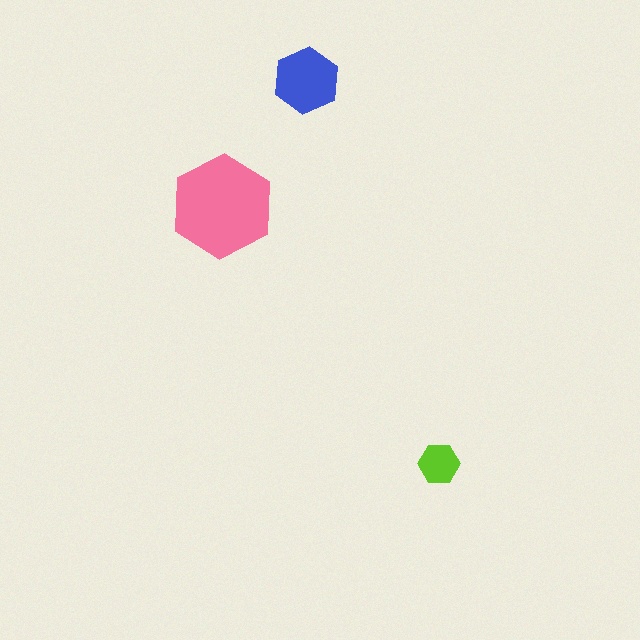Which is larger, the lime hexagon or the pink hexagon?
The pink one.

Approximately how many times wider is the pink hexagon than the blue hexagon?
About 1.5 times wider.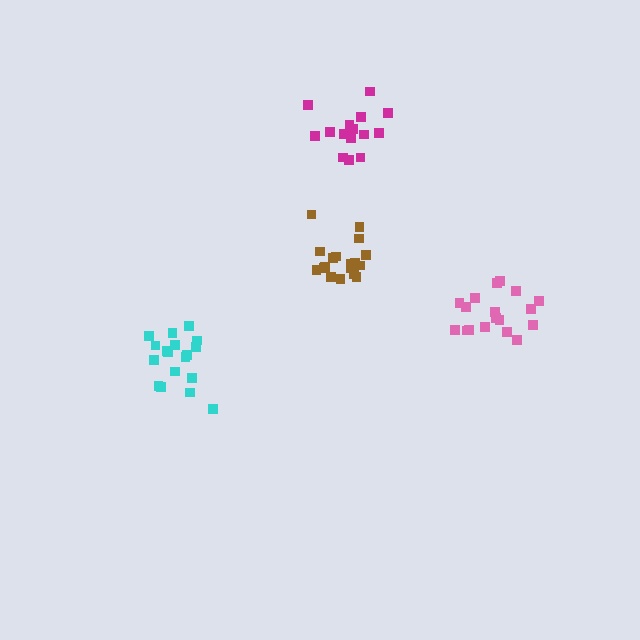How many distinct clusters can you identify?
There are 4 distinct clusters.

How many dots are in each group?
Group 1: 18 dots, Group 2: 15 dots, Group 3: 18 dots, Group 4: 18 dots (69 total).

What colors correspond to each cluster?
The clusters are colored: brown, magenta, cyan, pink.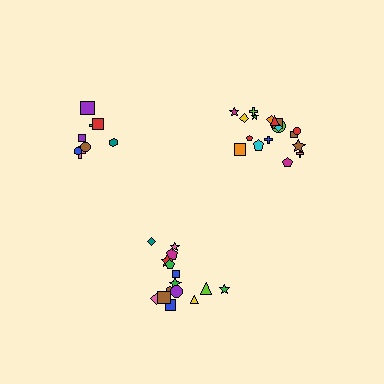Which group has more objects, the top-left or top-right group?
The top-right group.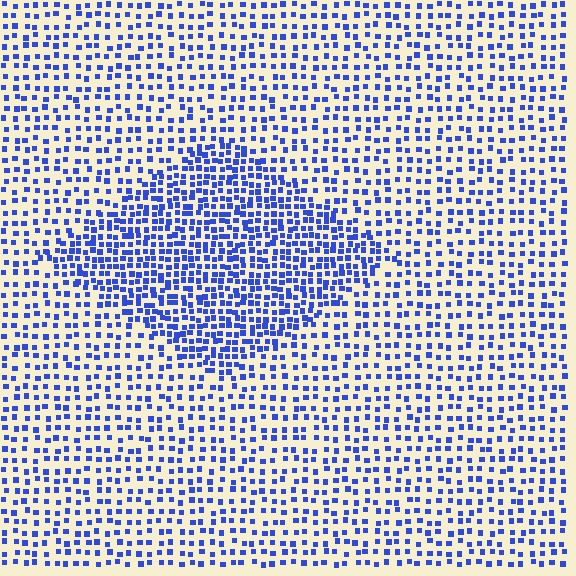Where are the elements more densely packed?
The elements are more densely packed inside the diamond boundary.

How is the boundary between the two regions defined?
The boundary is defined by a change in element density (approximately 1.9x ratio). All elements are the same color, size, and shape.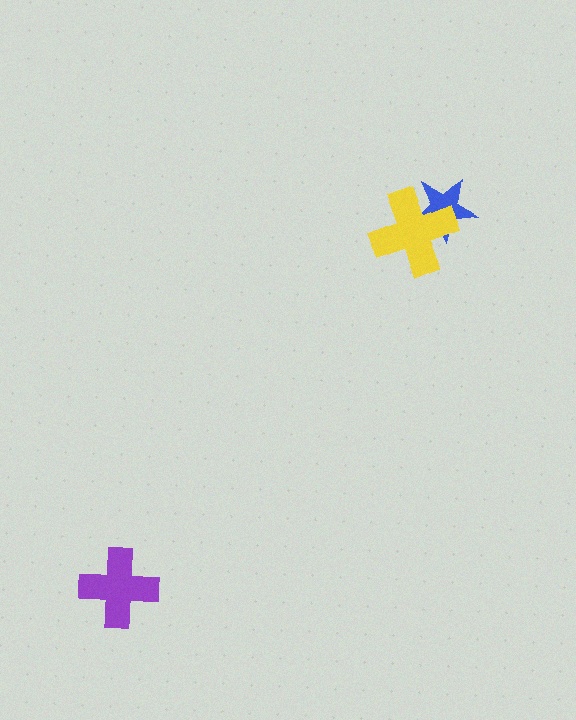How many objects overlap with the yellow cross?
1 object overlaps with the yellow cross.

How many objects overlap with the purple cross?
0 objects overlap with the purple cross.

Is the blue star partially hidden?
Yes, it is partially covered by another shape.